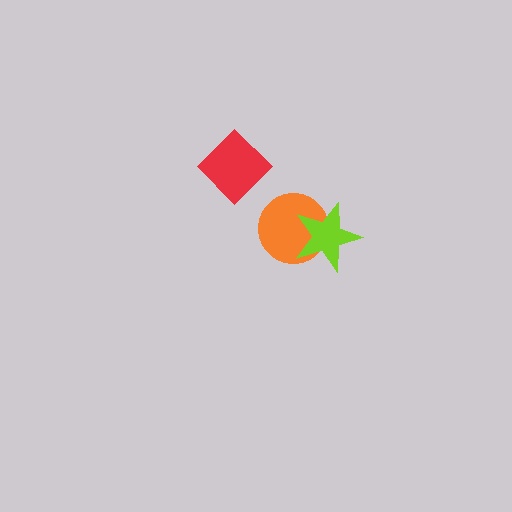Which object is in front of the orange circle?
The lime star is in front of the orange circle.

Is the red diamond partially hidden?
No, no other shape covers it.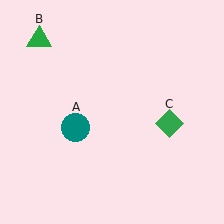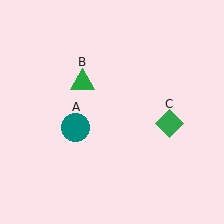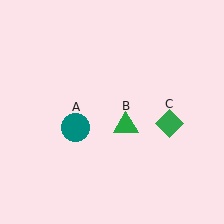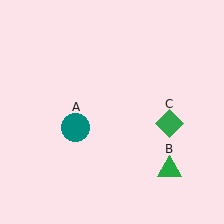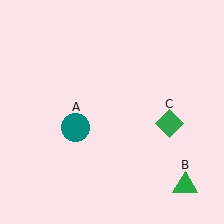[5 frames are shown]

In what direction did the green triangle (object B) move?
The green triangle (object B) moved down and to the right.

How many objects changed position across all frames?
1 object changed position: green triangle (object B).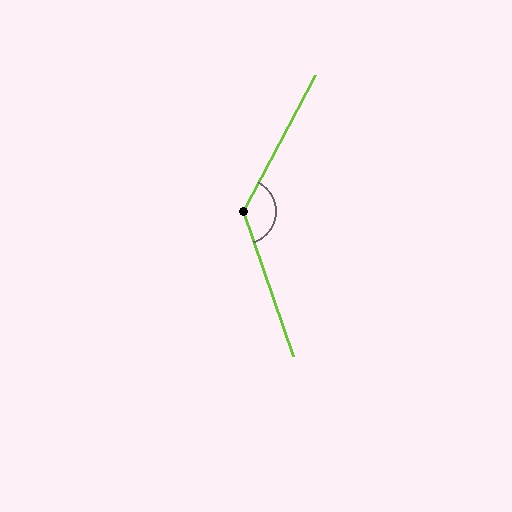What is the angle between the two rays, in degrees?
Approximately 133 degrees.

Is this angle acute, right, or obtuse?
It is obtuse.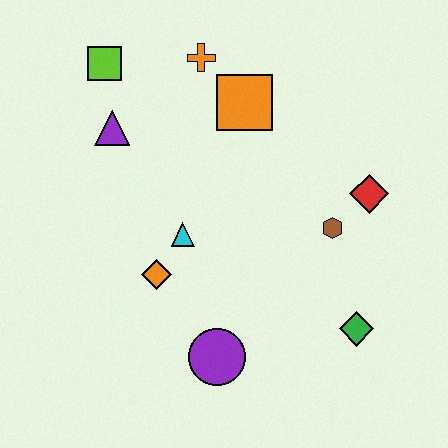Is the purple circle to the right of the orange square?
No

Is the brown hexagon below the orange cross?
Yes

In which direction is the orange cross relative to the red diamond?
The orange cross is to the left of the red diamond.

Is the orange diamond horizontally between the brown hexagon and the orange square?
No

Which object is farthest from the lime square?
The green diamond is farthest from the lime square.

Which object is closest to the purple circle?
The orange diamond is closest to the purple circle.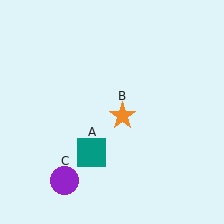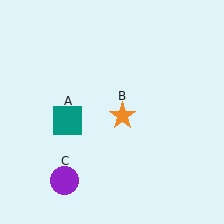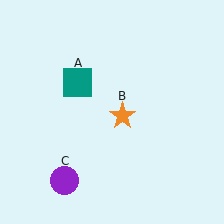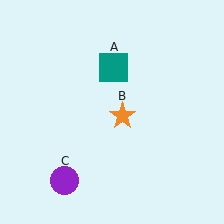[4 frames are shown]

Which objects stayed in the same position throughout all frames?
Orange star (object B) and purple circle (object C) remained stationary.